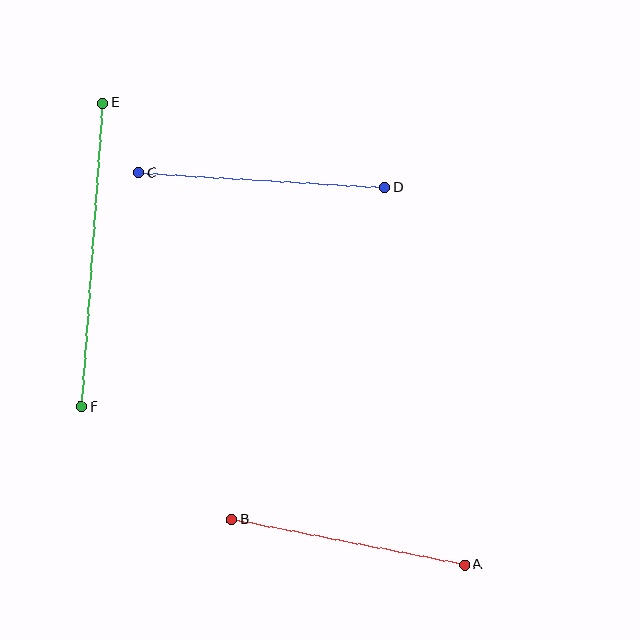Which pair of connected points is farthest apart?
Points E and F are farthest apart.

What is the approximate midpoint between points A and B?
The midpoint is at approximately (348, 542) pixels.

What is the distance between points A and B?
The distance is approximately 237 pixels.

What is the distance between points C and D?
The distance is approximately 247 pixels.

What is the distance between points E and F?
The distance is approximately 305 pixels.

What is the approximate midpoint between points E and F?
The midpoint is at approximately (92, 255) pixels.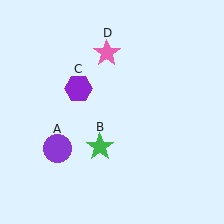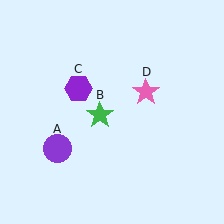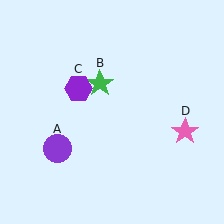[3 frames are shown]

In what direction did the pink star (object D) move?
The pink star (object D) moved down and to the right.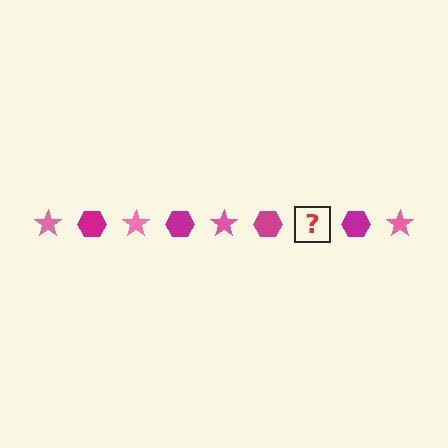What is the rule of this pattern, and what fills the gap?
The rule is that the pattern alternates between pink star and magenta hexagon. The gap should be filled with a pink star.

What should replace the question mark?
The question mark should be replaced with a pink star.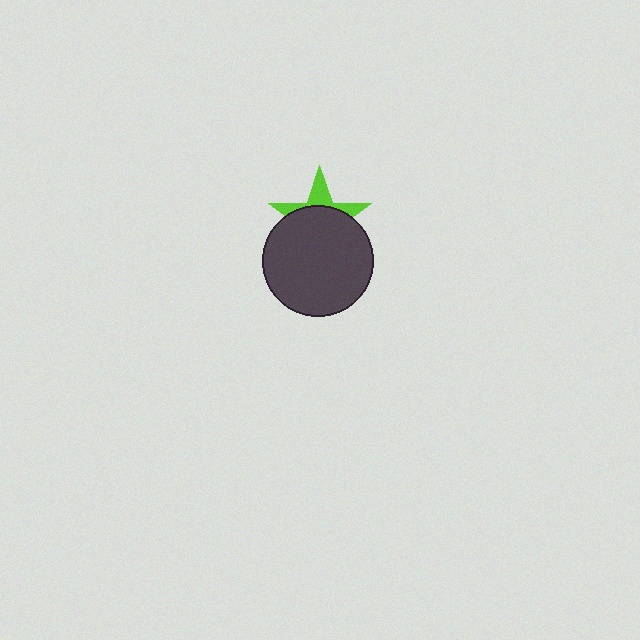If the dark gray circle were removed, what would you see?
You would see the complete lime star.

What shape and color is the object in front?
The object in front is a dark gray circle.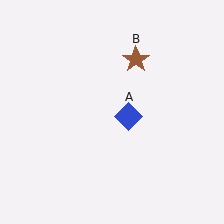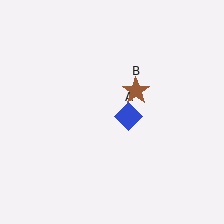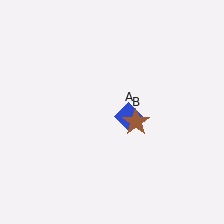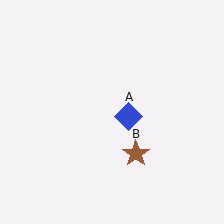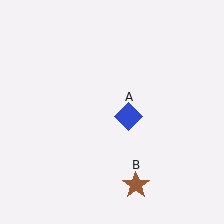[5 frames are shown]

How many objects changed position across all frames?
1 object changed position: brown star (object B).